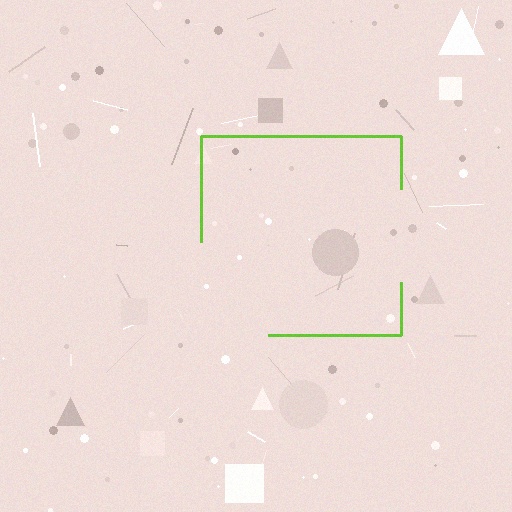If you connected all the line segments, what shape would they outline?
They would outline a square.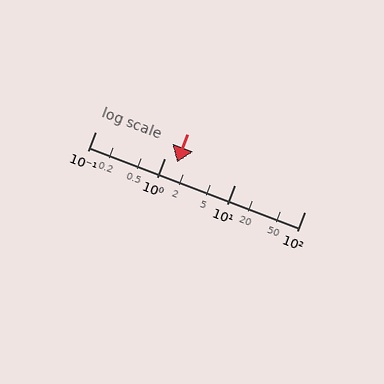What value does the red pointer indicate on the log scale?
The pointer indicates approximately 1.5.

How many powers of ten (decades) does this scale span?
The scale spans 3 decades, from 0.1 to 100.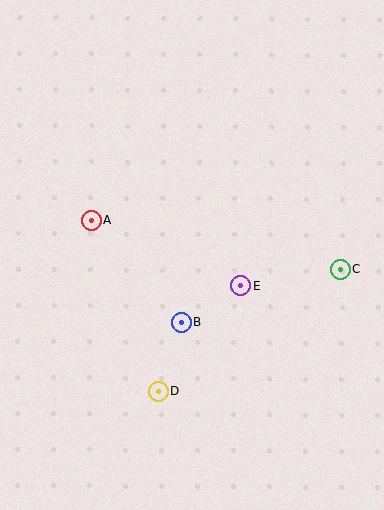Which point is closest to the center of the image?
Point E at (241, 286) is closest to the center.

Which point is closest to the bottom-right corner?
Point C is closest to the bottom-right corner.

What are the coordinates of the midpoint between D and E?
The midpoint between D and E is at (199, 338).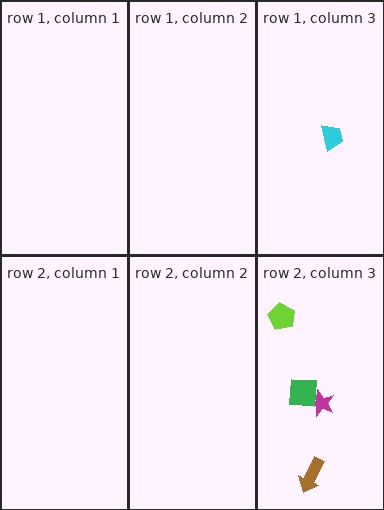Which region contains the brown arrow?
The row 2, column 3 region.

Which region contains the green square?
The row 2, column 3 region.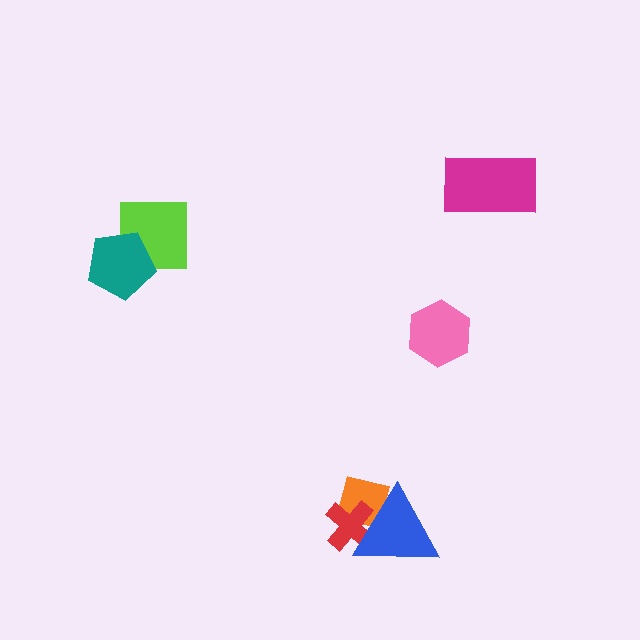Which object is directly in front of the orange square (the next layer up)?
The red cross is directly in front of the orange square.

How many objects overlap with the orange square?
2 objects overlap with the orange square.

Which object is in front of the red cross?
The blue triangle is in front of the red cross.